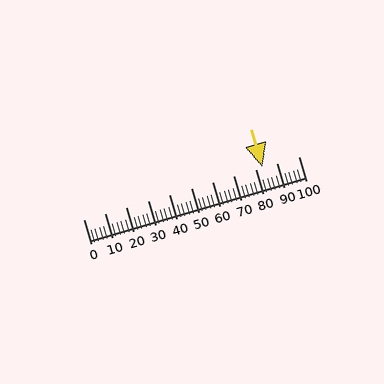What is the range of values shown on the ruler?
The ruler shows values from 0 to 100.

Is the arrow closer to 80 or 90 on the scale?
The arrow is closer to 80.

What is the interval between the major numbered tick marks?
The major tick marks are spaced 10 units apart.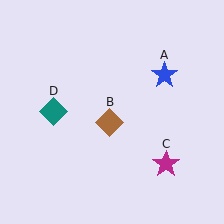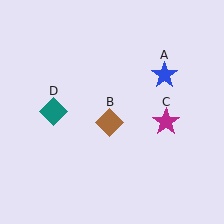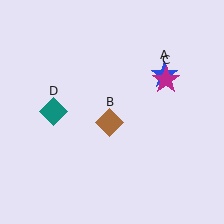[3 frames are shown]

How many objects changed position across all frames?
1 object changed position: magenta star (object C).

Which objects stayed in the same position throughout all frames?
Blue star (object A) and brown diamond (object B) and teal diamond (object D) remained stationary.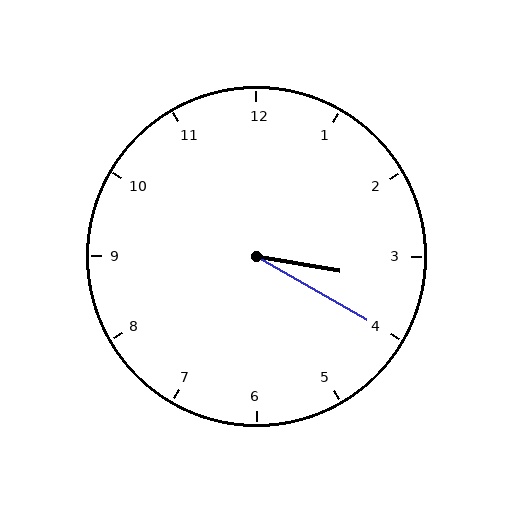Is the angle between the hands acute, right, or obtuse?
It is acute.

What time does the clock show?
3:20.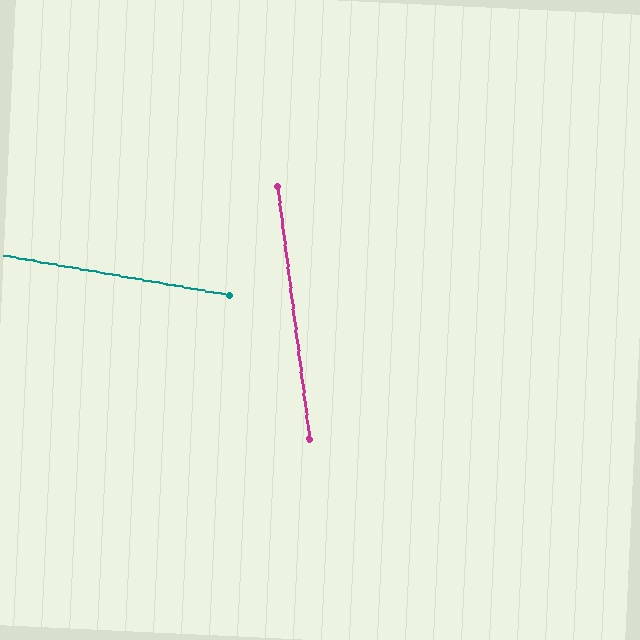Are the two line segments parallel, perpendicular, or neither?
Neither parallel nor perpendicular — they differ by about 73°.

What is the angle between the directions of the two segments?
Approximately 73 degrees.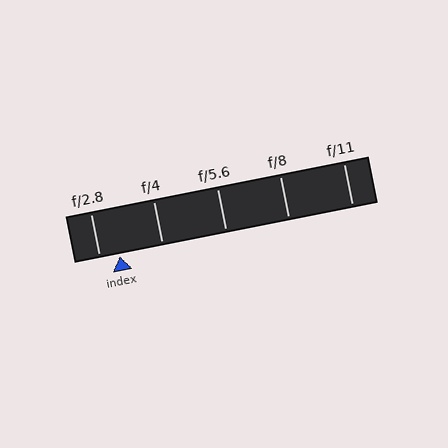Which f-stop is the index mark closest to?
The index mark is closest to f/2.8.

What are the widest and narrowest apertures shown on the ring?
The widest aperture shown is f/2.8 and the narrowest is f/11.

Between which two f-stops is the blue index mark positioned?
The index mark is between f/2.8 and f/4.